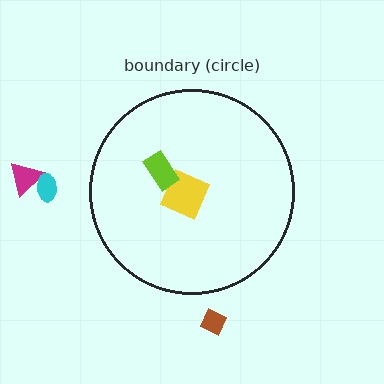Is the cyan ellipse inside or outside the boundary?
Outside.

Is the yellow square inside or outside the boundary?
Inside.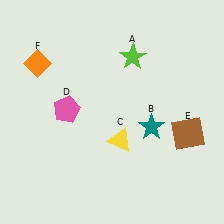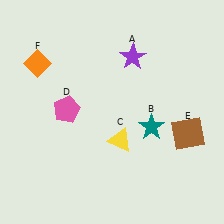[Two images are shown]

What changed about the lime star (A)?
In Image 1, A is lime. In Image 2, it changed to purple.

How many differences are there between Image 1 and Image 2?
There is 1 difference between the two images.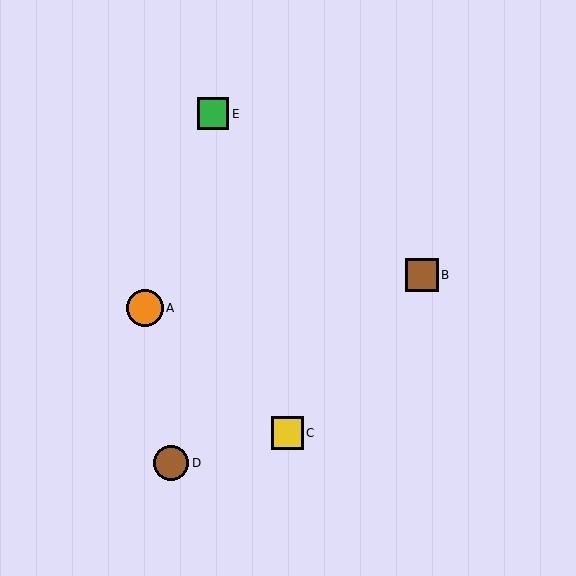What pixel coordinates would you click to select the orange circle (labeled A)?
Click at (145, 308) to select the orange circle A.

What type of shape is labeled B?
Shape B is a brown square.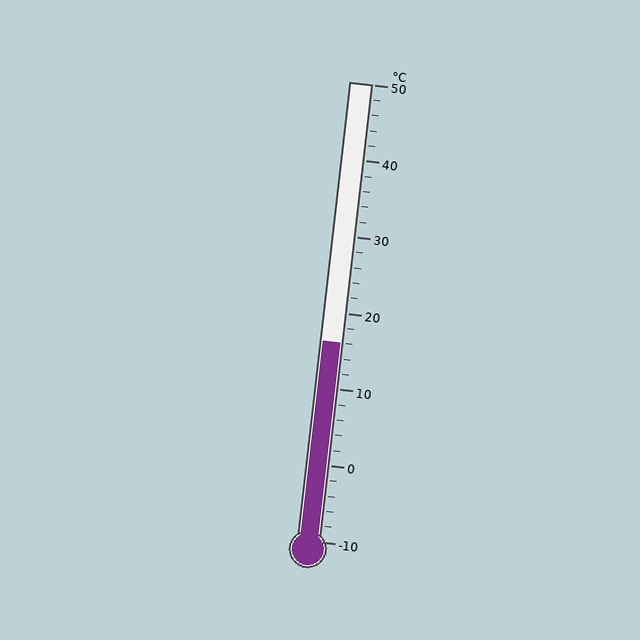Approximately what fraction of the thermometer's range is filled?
The thermometer is filled to approximately 45% of its range.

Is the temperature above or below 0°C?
The temperature is above 0°C.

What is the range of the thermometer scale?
The thermometer scale ranges from -10°C to 50°C.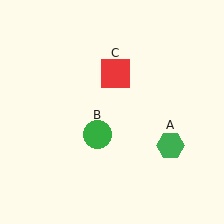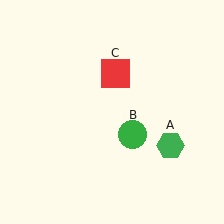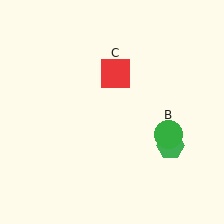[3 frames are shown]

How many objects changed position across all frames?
1 object changed position: green circle (object B).